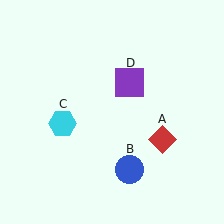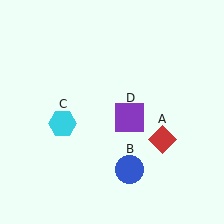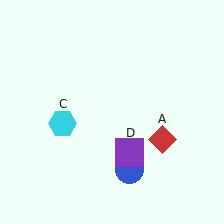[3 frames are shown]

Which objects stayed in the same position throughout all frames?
Red diamond (object A) and blue circle (object B) and cyan hexagon (object C) remained stationary.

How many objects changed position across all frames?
1 object changed position: purple square (object D).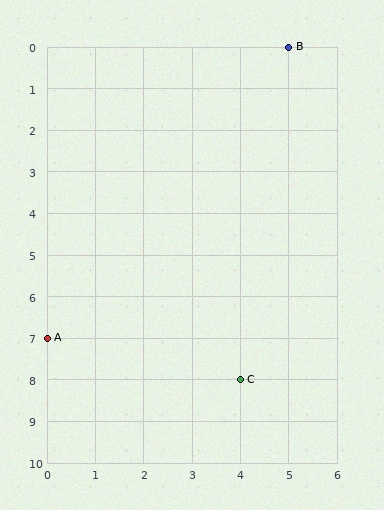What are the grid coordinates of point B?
Point B is at grid coordinates (5, 0).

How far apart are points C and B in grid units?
Points C and B are 1 column and 8 rows apart (about 8.1 grid units diagonally).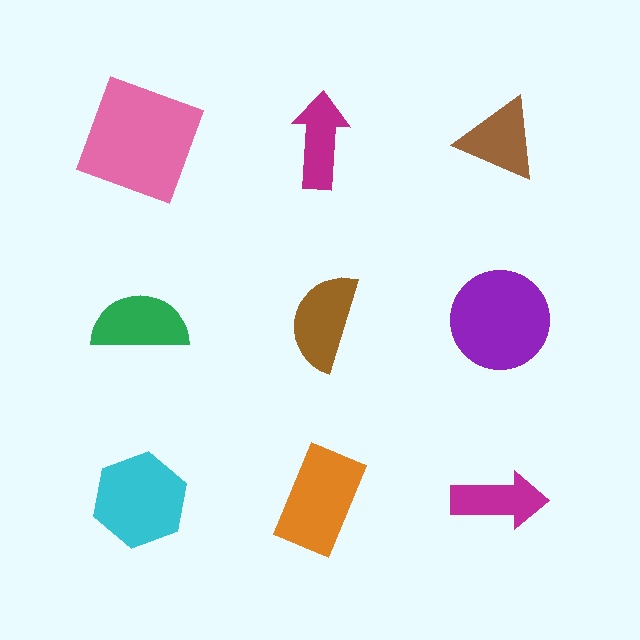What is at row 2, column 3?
A purple circle.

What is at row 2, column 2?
A brown semicircle.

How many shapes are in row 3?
3 shapes.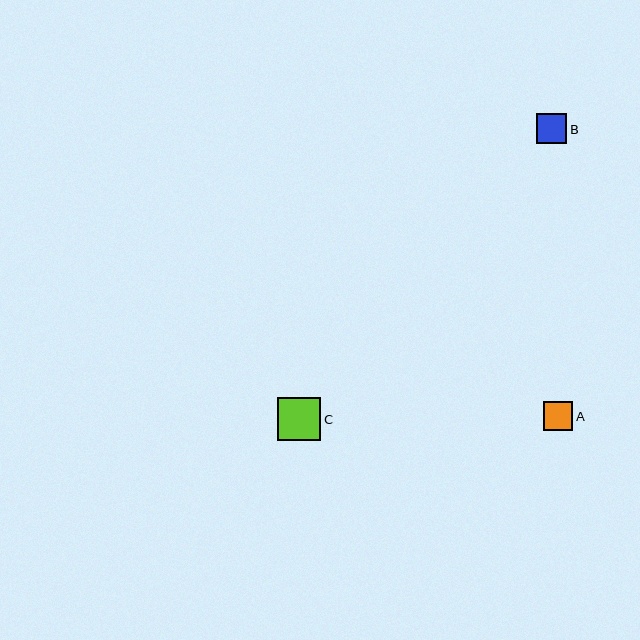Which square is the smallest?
Square A is the smallest with a size of approximately 29 pixels.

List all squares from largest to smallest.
From largest to smallest: C, B, A.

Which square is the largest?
Square C is the largest with a size of approximately 43 pixels.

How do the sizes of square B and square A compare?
Square B and square A are approximately the same size.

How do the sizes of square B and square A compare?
Square B and square A are approximately the same size.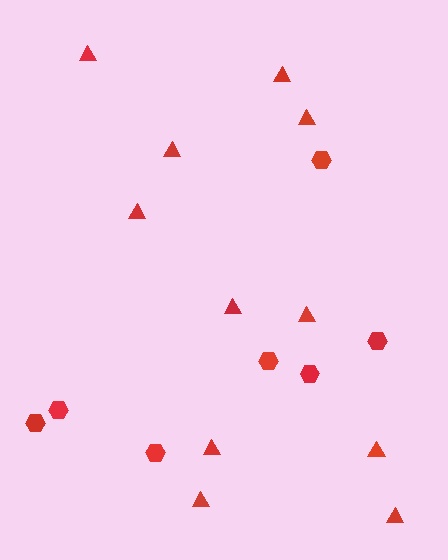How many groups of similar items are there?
There are 2 groups: one group of hexagons (7) and one group of triangles (11).